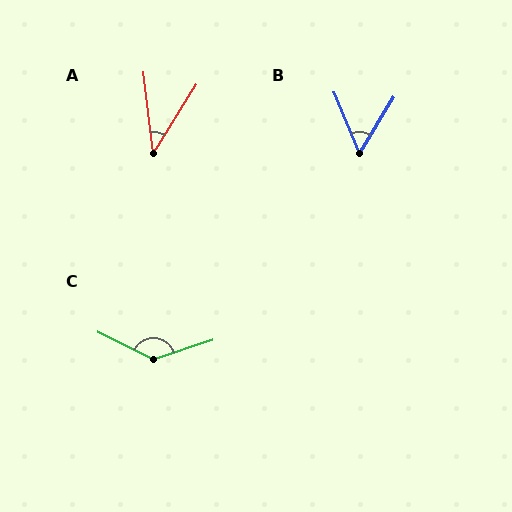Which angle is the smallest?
A, at approximately 38 degrees.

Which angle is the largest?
C, at approximately 135 degrees.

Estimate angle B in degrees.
Approximately 54 degrees.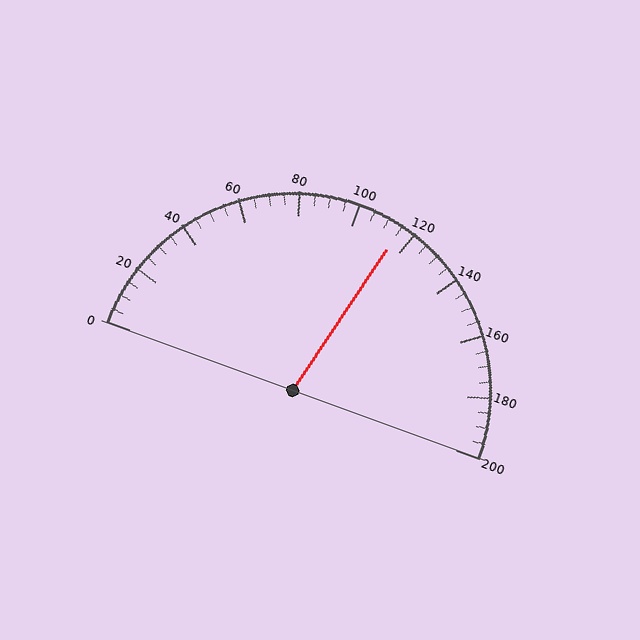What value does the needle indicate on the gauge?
The needle indicates approximately 115.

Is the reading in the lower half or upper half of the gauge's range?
The reading is in the upper half of the range (0 to 200).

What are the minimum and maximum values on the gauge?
The gauge ranges from 0 to 200.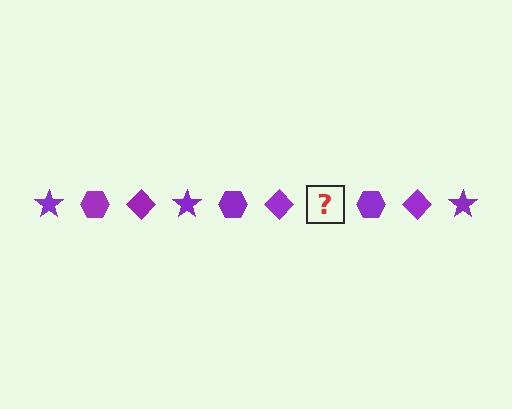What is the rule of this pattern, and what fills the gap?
The rule is that the pattern cycles through star, hexagon, diamond shapes in purple. The gap should be filled with a purple star.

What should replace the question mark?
The question mark should be replaced with a purple star.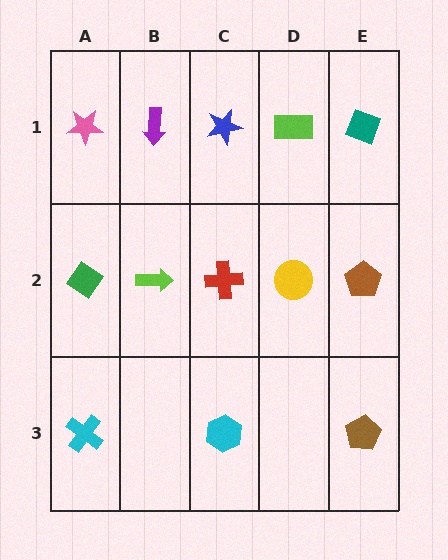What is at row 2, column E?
A brown pentagon.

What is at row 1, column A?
A pink star.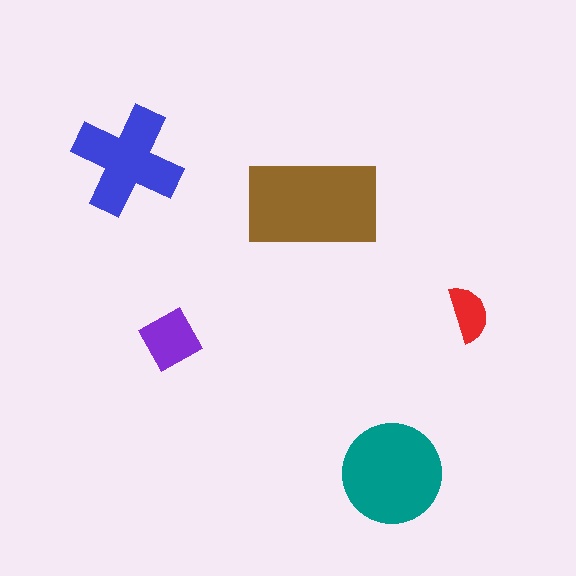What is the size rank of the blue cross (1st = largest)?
3rd.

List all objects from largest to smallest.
The brown rectangle, the teal circle, the blue cross, the purple diamond, the red semicircle.